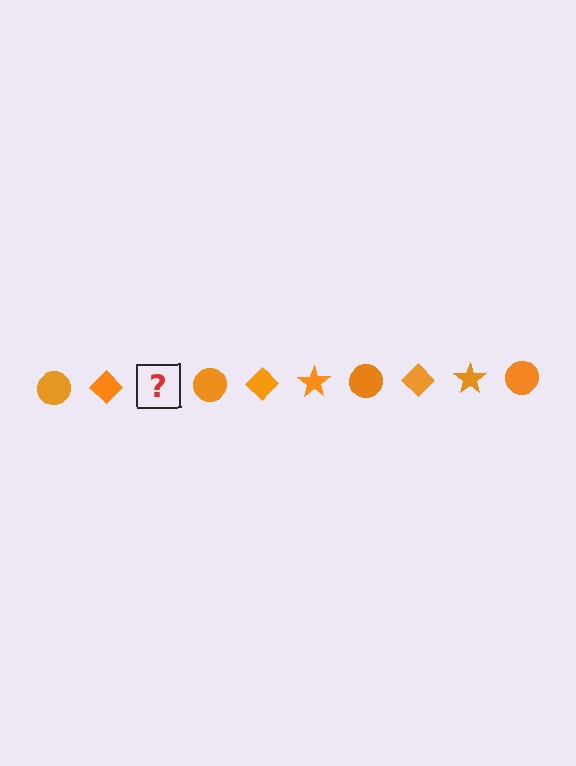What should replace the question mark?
The question mark should be replaced with an orange star.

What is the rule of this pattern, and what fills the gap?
The rule is that the pattern cycles through circle, diamond, star shapes in orange. The gap should be filled with an orange star.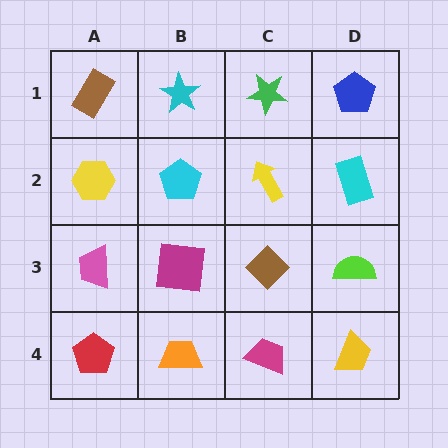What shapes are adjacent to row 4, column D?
A lime semicircle (row 3, column D), a magenta trapezoid (row 4, column C).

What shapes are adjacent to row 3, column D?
A cyan rectangle (row 2, column D), a yellow trapezoid (row 4, column D), a brown diamond (row 3, column C).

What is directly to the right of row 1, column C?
A blue pentagon.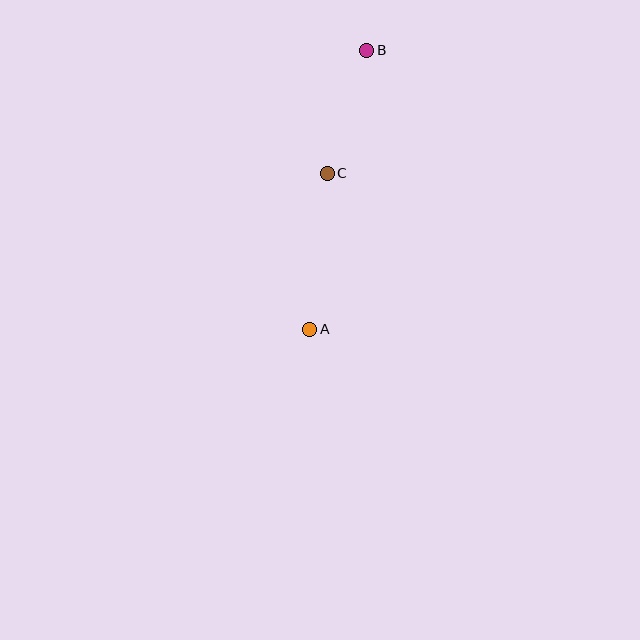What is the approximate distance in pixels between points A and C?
The distance between A and C is approximately 157 pixels.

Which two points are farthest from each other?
Points A and B are farthest from each other.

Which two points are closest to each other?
Points B and C are closest to each other.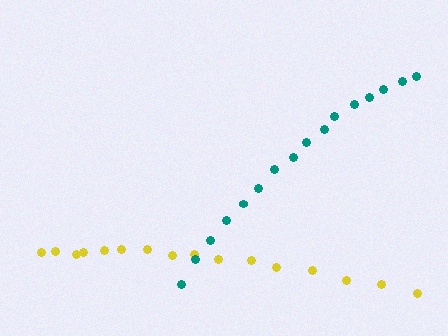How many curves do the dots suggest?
There are 2 distinct paths.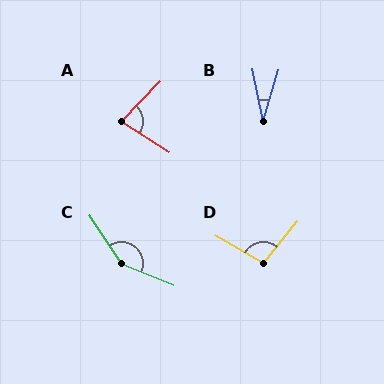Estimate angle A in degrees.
Approximately 78 degrees.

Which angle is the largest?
C, at approximately 146 degrees.